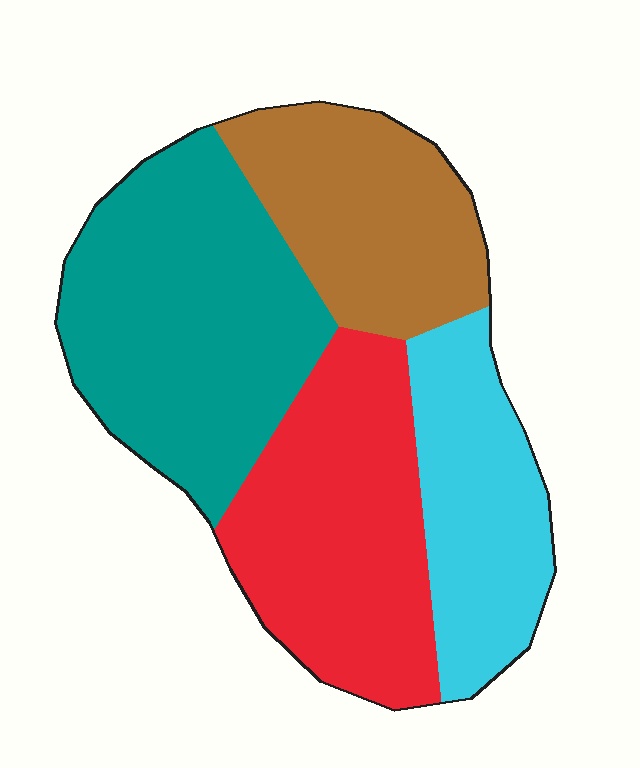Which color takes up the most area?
Teal, at roughly 35%.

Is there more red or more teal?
Teal.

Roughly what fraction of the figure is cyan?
Cyan covers about 20% of the figure.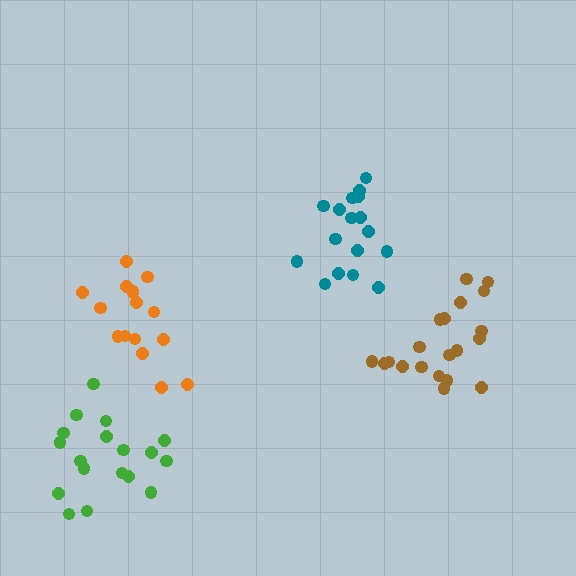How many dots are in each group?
Group 1: 16 dots, Group 2: 18 dots, Group 3: 20 dots, Group 4: 17 dots (71 total).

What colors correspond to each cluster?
The clusters are colored: orange, green, brown, teal.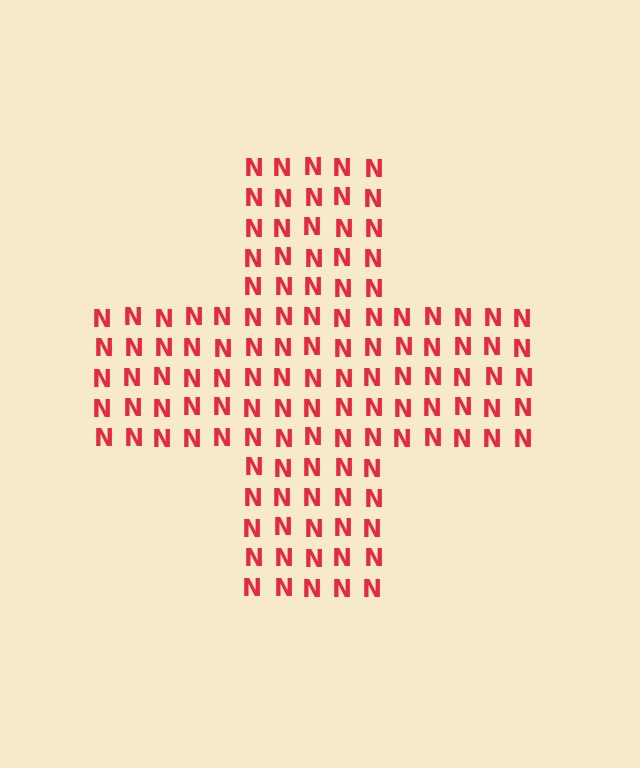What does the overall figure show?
The overall figure shows a cross.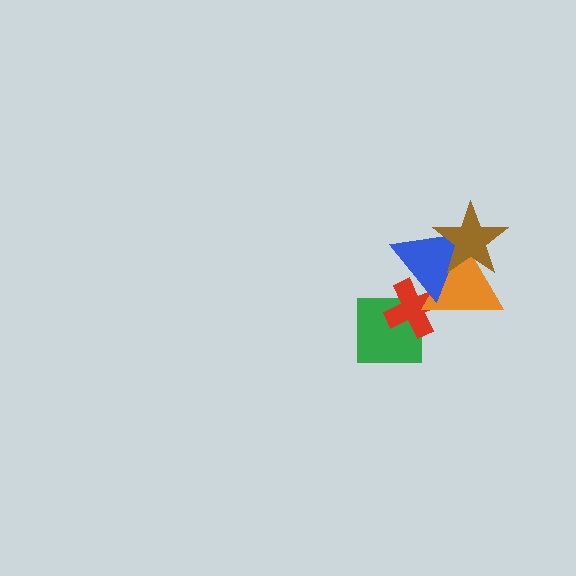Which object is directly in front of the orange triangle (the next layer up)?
The blue triangle is directly in front of the orange triangle.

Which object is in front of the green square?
The red cross is in front of the green square.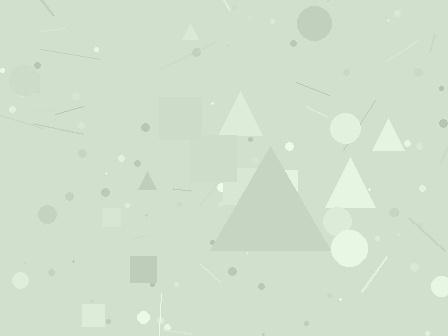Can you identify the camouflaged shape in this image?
The camouflaged shape is a triangle.